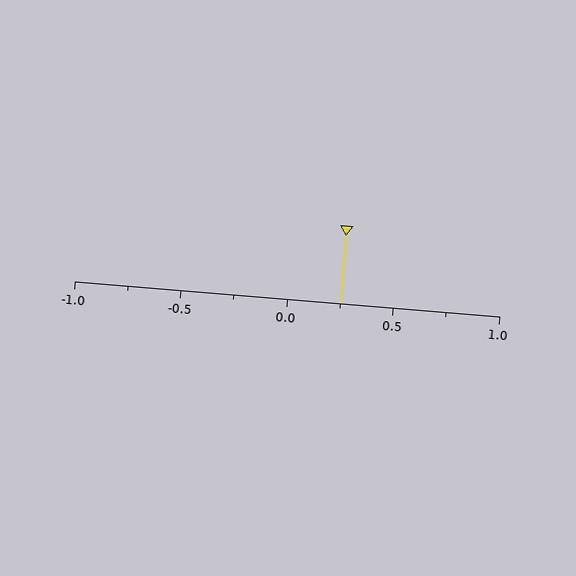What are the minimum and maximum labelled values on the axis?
The axis runs from -1.0 to 1.0.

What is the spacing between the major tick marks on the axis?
The major ticks are spaced 0.5 apart.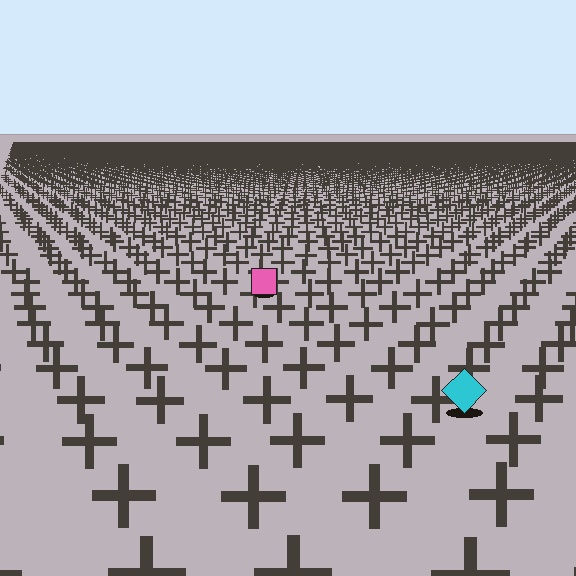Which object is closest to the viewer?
The cyan diamond is closest. The texture marks near it are larger and more spread out.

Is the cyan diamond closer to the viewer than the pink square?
Yes. The cyan diamond is closer — you can tell from the texture gradient: the ground texture is coarser near it.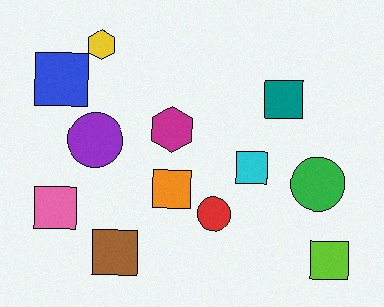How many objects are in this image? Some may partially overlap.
There are 12 objects.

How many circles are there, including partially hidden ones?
There are 3 circles.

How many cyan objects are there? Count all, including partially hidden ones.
There is 1 cyan object.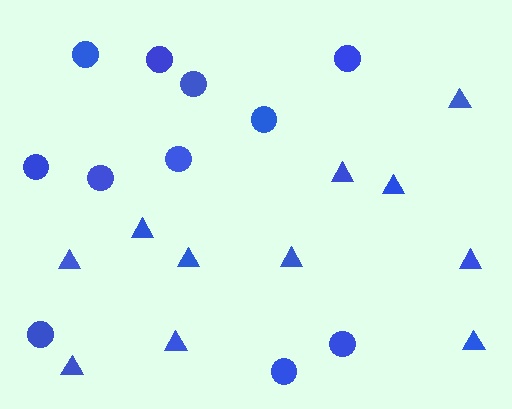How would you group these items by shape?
There are 2 groups: one group of triangles (11) and one group of circles (11).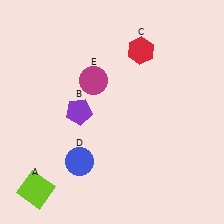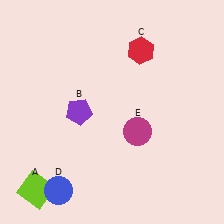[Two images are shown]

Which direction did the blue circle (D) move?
The blue circle (D) moved down.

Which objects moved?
The objects that moved are: the blue circle (D), the magenta circle (E).